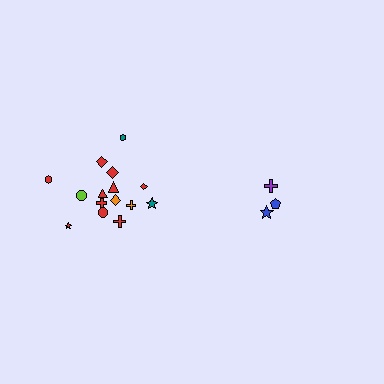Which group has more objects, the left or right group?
The left group.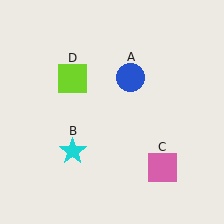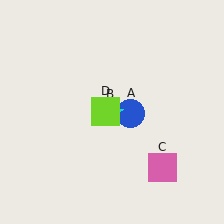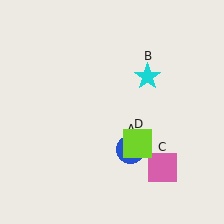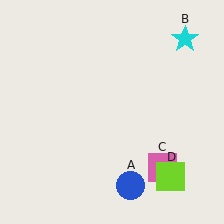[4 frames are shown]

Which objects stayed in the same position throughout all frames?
Pink square (object C) remained stationary.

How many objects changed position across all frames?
3 objects changed position: blue circle (object A), cyan star (object B), lime square (object D).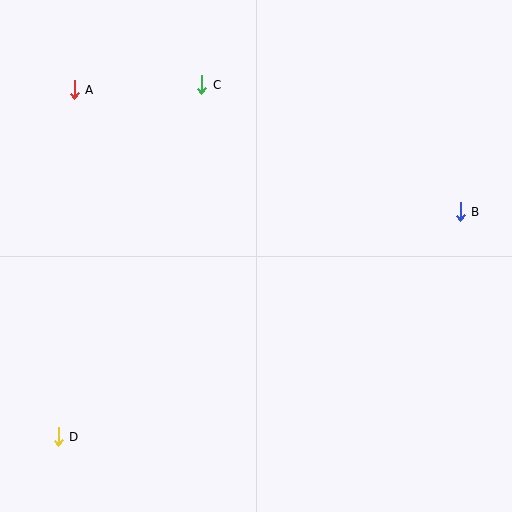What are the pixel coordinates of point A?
Point A is at (74, 90).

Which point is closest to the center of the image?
Point C at (202, 85) is closest to the center.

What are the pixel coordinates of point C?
Point C is at (202, 85).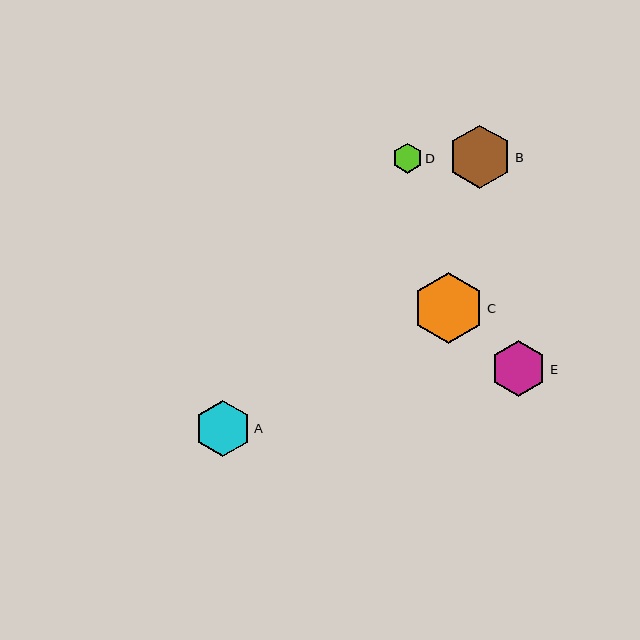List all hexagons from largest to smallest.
From largest to smallest: C, B, A, E, D.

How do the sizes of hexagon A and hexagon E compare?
Hexagon A and hexagon E are approximately the same size.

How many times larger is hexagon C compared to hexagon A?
Hexagon C is approximately 1.3 times the size of hexagon A.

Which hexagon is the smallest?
Hexagon D is the smallest with a size of approximately 30 pixels.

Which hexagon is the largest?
Hexagon C is the largest with a size of approximately 71 pixels.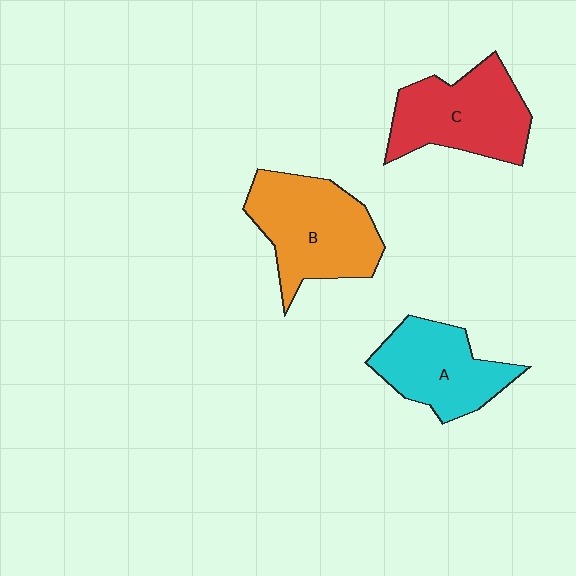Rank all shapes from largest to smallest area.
From largest to smallest: B (orange), C (red), A (cyan).